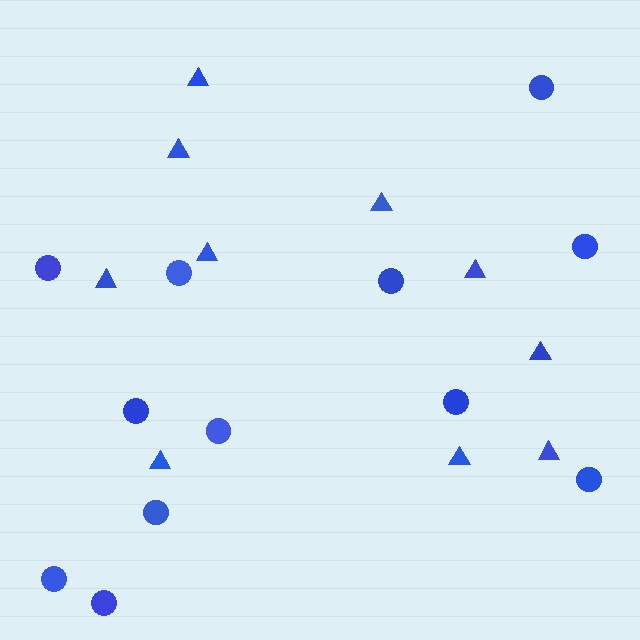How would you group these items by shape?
There are 2 groups: one group of circles (12) and one group of triangles (10).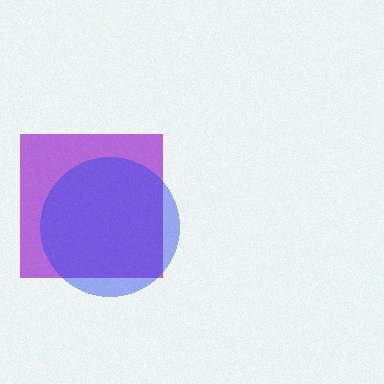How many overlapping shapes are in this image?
There are 2 overlapping shapes in the image.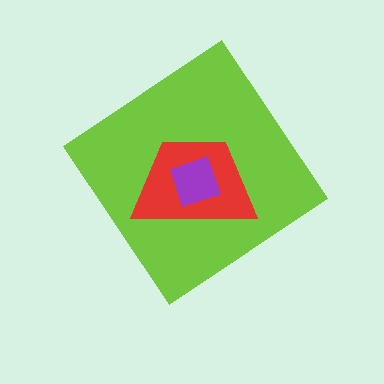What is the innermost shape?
The purple square.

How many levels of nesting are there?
3.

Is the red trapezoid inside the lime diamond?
Yes.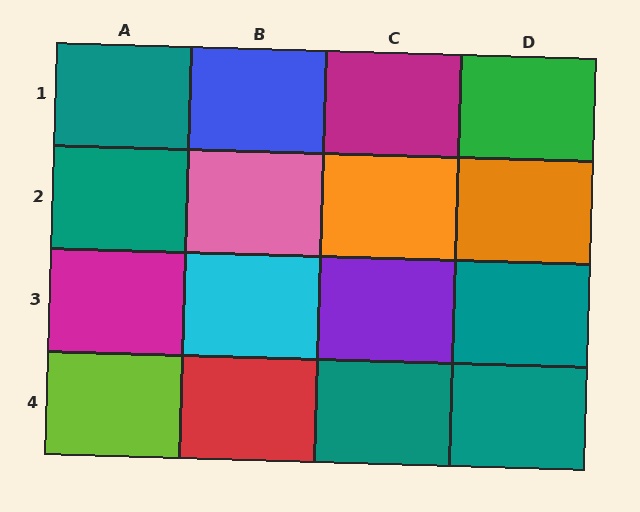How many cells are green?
1 cell is green.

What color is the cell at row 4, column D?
Teal.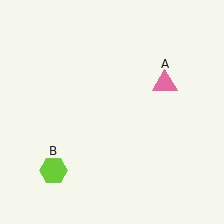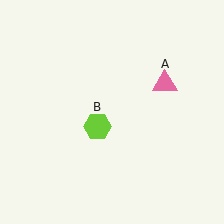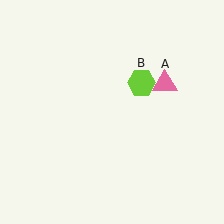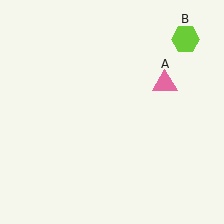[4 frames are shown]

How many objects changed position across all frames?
1 object changed position: lime hexagon (object B).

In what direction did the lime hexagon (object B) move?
The lime hexagon (object B) moved up and to the right.